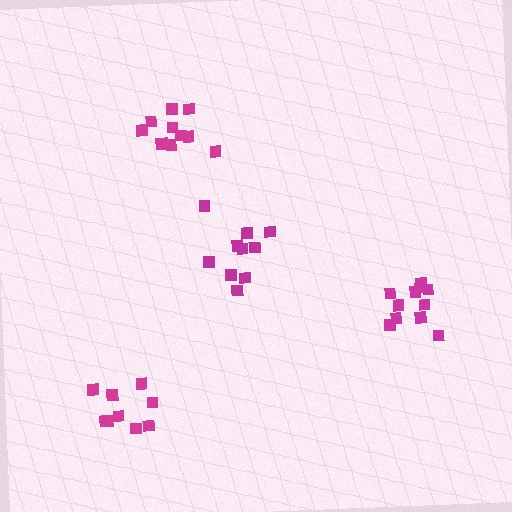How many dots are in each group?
Group 1: 10 dots, Group 2: 11 dots, Group 3: 11 dots, Group 4: 9 dots (41 total).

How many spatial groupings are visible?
There are 4 spatial groupings.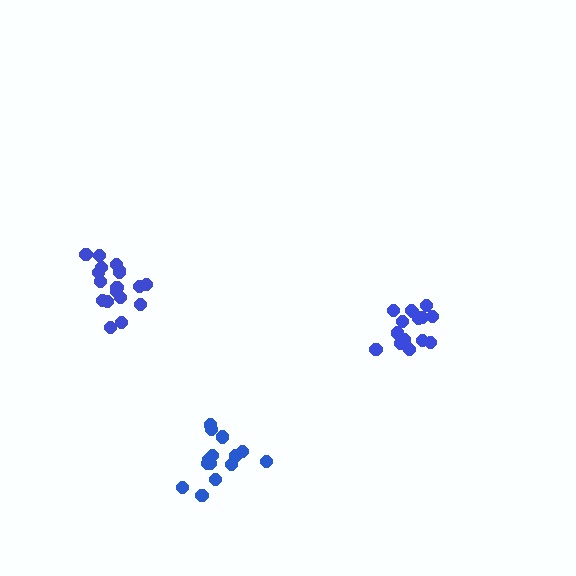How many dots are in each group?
Group 1: 18 dots, Group 2: 17 dots, Group 3: 14 dots (49 total).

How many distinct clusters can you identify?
There are 3 distinct clusters.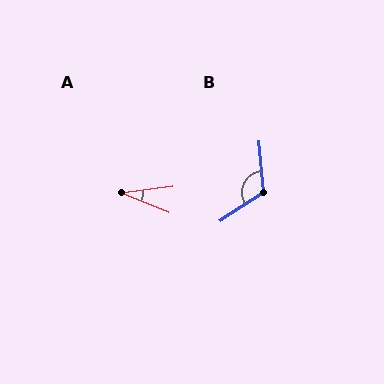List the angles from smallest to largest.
A (30°), B (118°).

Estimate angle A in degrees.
Approximately 30 degrees.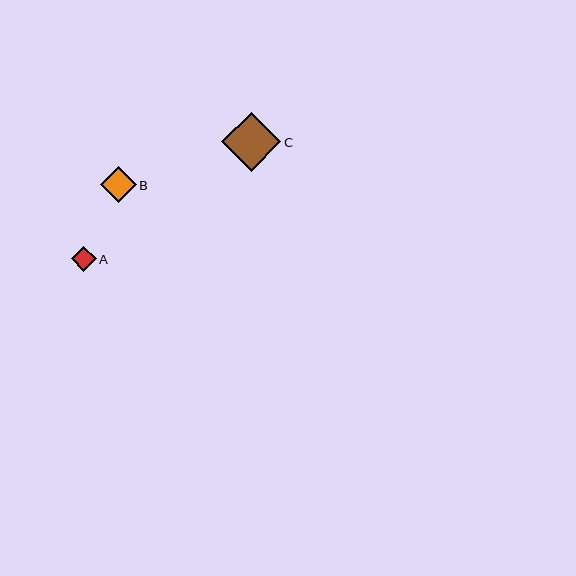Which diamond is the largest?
Diamond C is the largest with a size of approximately 59 pixels.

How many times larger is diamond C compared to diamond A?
Diamond C is approximately 2.3 times the size of diamond A.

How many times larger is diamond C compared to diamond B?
Diamond C is approximately 1.6 times the size of diamond B.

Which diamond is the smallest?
Diamond A is the smallest with a size of approximately 25 pixels.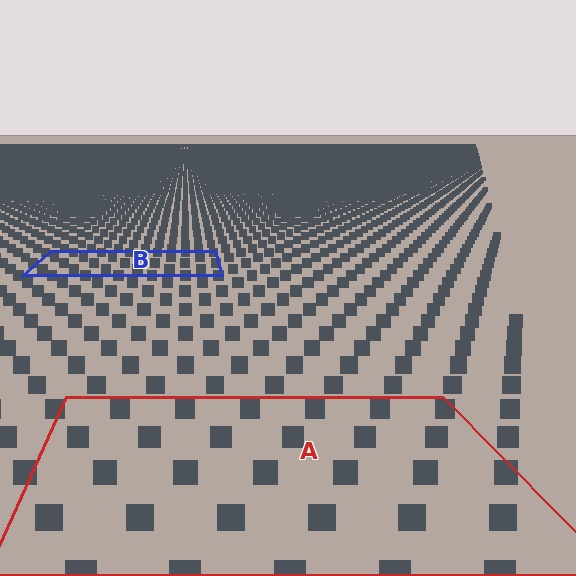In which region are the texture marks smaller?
The texture marks are smaller in region B, because it is farther away.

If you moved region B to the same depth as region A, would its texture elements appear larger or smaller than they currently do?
They would appear larger. At a closer depth, the same texture elements are projected at a bigger on-screen size.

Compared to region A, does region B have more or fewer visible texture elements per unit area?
Region B has more texture elements per unit area — they are packed more densely because it is farther away.